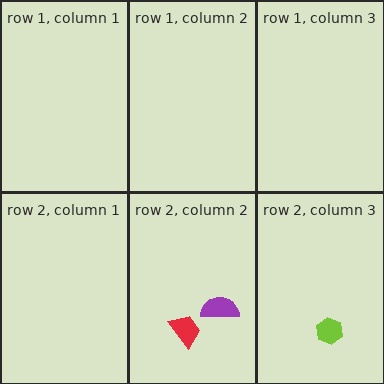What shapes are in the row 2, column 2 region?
The purple semicircle, the red trapezoid.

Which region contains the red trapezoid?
The row 2, column 2 region.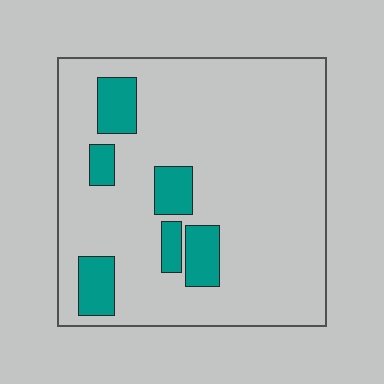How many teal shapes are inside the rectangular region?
6.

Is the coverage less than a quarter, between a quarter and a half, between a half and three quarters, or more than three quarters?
Less than a quarter.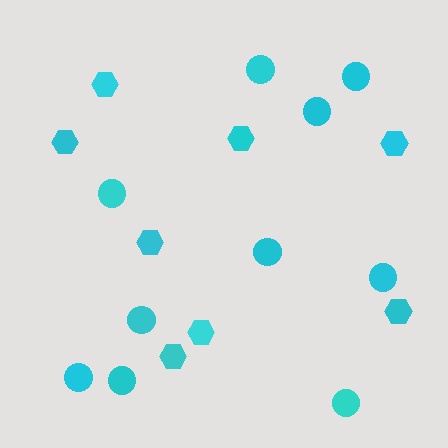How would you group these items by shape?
There are 2 groups: one group of hexagons (8) and one group of circles (10).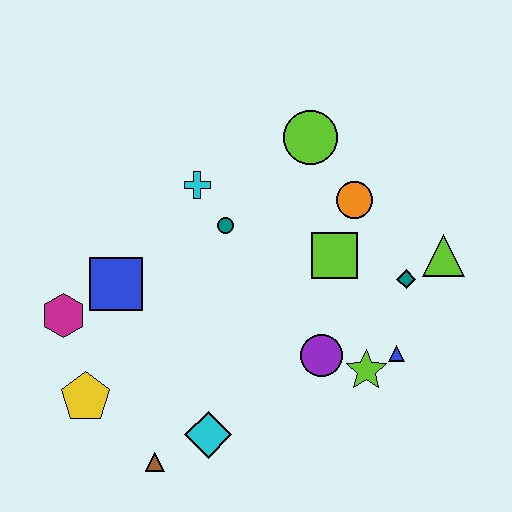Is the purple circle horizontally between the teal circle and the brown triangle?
No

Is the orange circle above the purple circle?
Yes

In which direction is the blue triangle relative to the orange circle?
The blue triangle is below the orange circle.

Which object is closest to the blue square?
The magenta hexagon is closest to the blue square.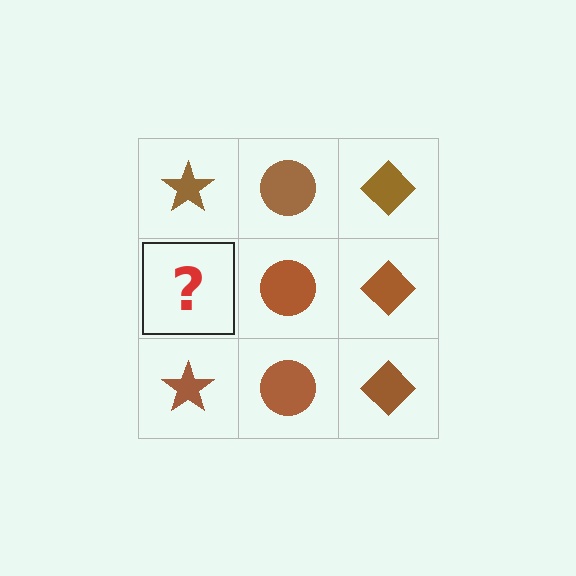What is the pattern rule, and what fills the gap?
The rule is that each column has a consistent shape. The gap should be filled with a brown star.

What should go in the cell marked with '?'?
The missing cell should contain a brown star.